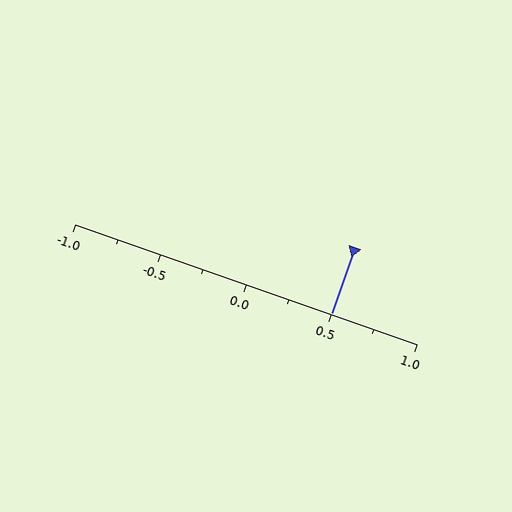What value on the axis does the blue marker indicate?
The marker indicates approximately 0.5.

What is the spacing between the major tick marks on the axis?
The major ticks are spaced 0.5 apart.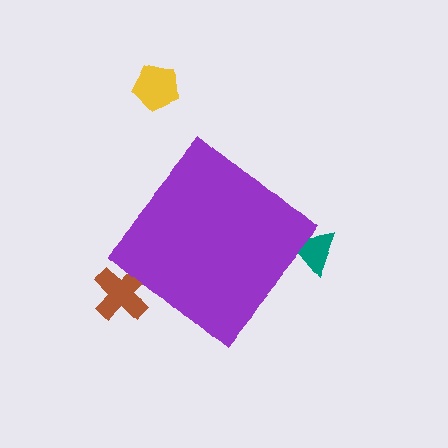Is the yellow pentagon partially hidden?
No, the yellow pentagon is fully visible.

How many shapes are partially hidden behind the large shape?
2 shapes are partially hidden.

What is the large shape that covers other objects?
A purple diamond.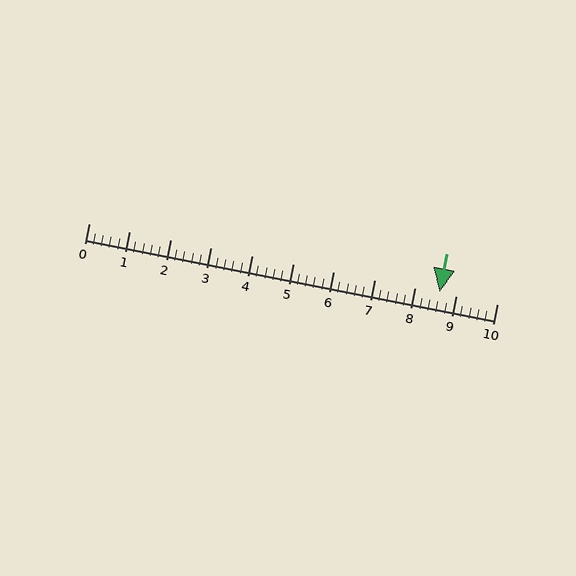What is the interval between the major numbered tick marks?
The major tick marks are spaced 1 units apart.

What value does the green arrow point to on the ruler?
The green arrow points to approximately 8.6.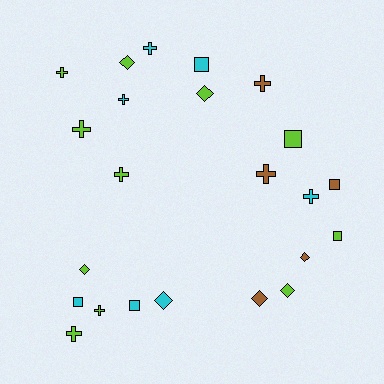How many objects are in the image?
There are 23 objects.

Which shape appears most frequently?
Cross, with 10 objects.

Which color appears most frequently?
Lime, with 11 objects.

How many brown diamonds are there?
There are 2 brown diamonds.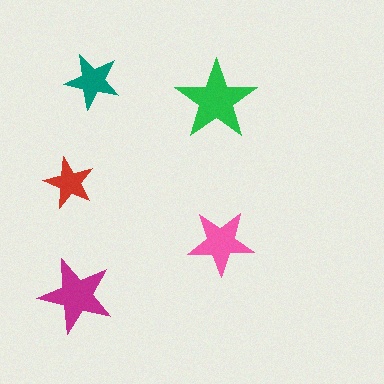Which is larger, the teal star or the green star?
The green one.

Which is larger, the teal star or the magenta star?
The magenta one.